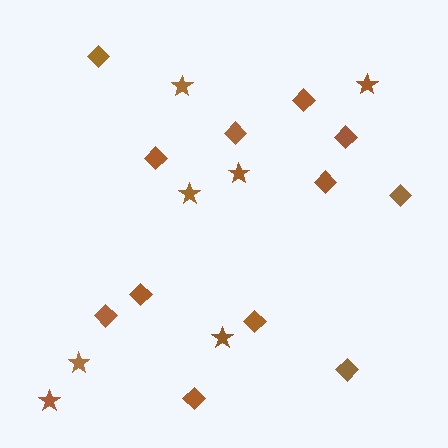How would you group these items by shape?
There are 2 groups: one group of stars (7) and one group of diamonds (12).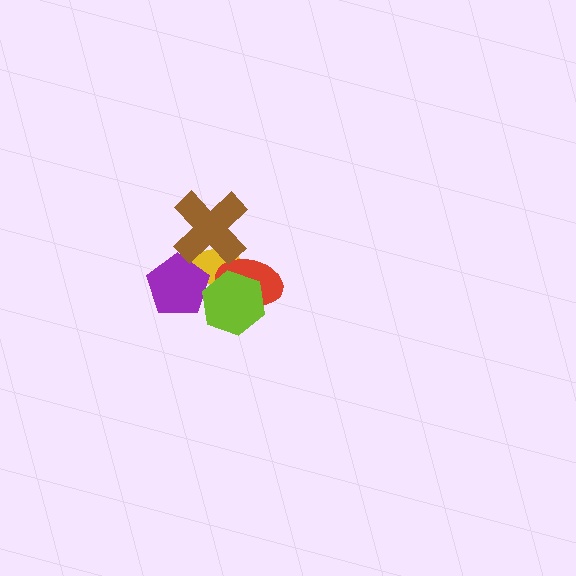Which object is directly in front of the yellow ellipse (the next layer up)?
The red ellipse is directly in front of the yellow ellipse.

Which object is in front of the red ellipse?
The lime hexagon is in front of the red ellipse.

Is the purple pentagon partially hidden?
Yes, it is partially covered by another shape.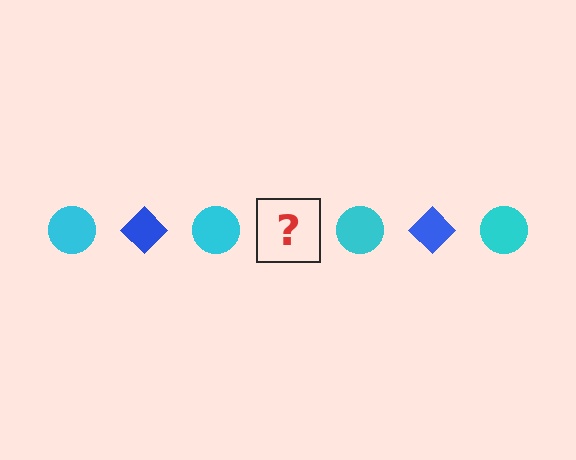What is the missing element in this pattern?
The missing element is a blue diamond.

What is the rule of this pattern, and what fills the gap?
The rule is that the pattern alternates between cyan circle and blue diamond. The gap should be filled with a blue diamond.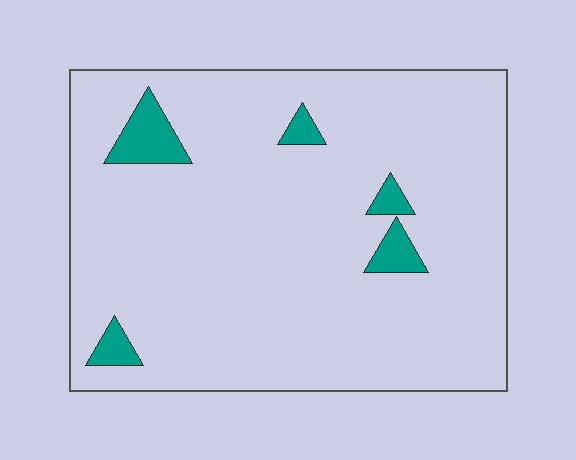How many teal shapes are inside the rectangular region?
5.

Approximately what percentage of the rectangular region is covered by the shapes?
Approximately 5%.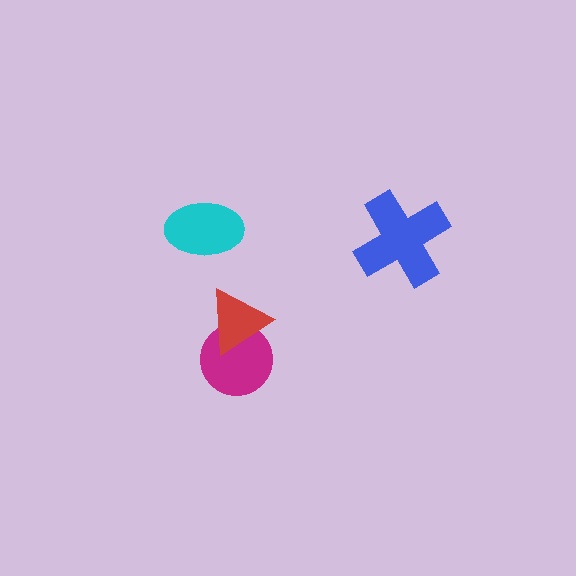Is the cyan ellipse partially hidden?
No, no other shape covers it.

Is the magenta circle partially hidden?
Yes, it is partially covered by another shape.